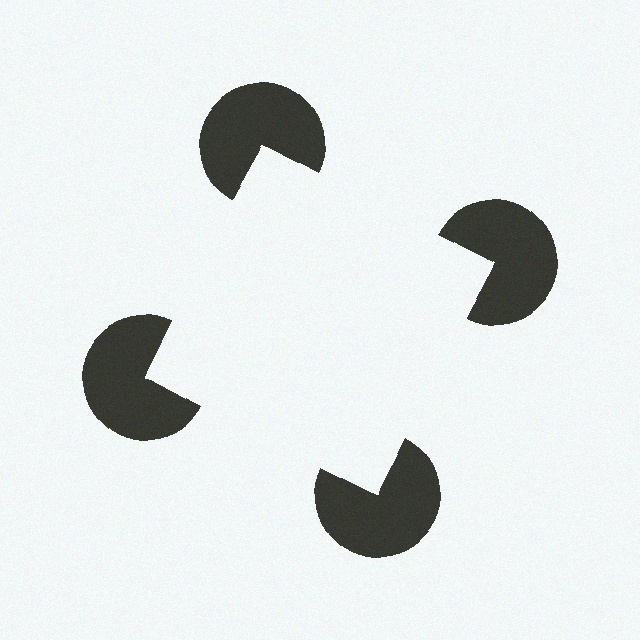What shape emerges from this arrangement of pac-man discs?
An illusory square — its edges are inferred from the aligned wedge cuts in the pac-man discs, not physically drawn.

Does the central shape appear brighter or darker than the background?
It typically appears slightly brighter than the background, even though no actual brightness change is drawn.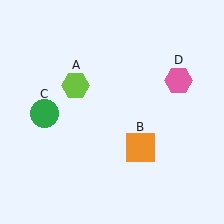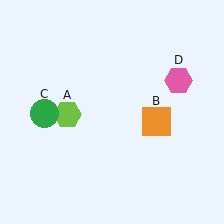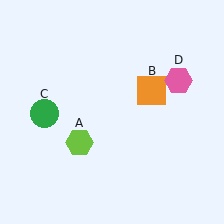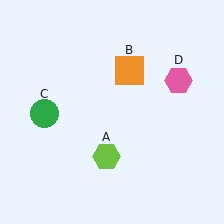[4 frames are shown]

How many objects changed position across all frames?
2 objects changed position: lime hexagon (object A), orange square (object B).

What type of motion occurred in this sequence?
The lime hexagon (object A), orange square (object B) rotated counterclockwise around the center of the scene.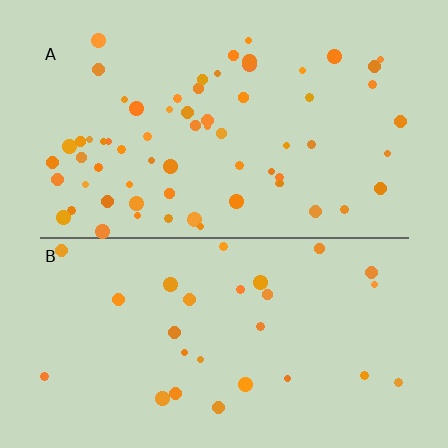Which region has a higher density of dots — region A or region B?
A (the top).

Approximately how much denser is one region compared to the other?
Approximately 2.4× — region A over region B.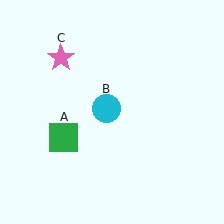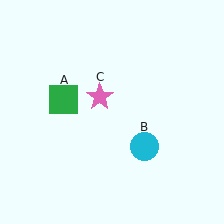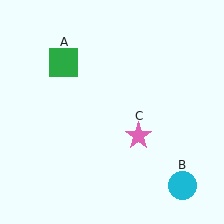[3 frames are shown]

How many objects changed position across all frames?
3 objects changed position: green square (object A), cyan circle (object B), pink star (object C).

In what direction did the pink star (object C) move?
The pink star (object C) moved down and to the right.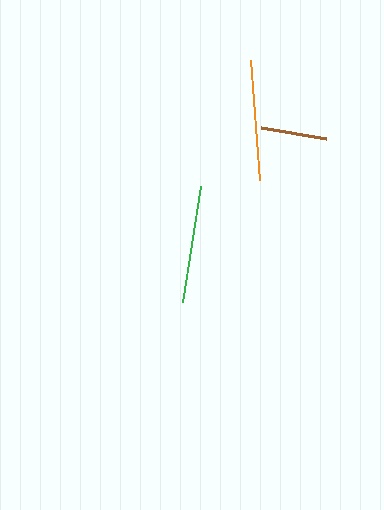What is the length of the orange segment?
The orange segment is approximately 120 pixels long.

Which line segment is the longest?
The orange line is the longest at approximately 120 pixels.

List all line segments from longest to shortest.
From longest to shortest: orange, green, brown.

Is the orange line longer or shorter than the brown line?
The orange line is longer than the brown line.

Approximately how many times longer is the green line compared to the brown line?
The green line is approximately 1.8 times the length of the brown line.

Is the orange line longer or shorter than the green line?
The orange line is longer than the green line.